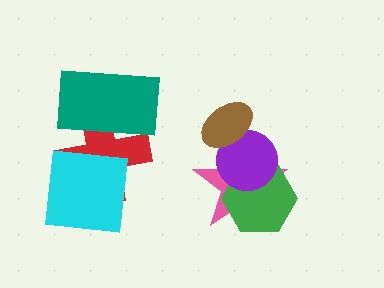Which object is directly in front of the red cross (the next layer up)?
The cyan square is directly in front of the red cross.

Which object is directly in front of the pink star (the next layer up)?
The green hexagon is directly in front of the pink star.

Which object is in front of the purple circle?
The brown ellipse is in front of the purple circle.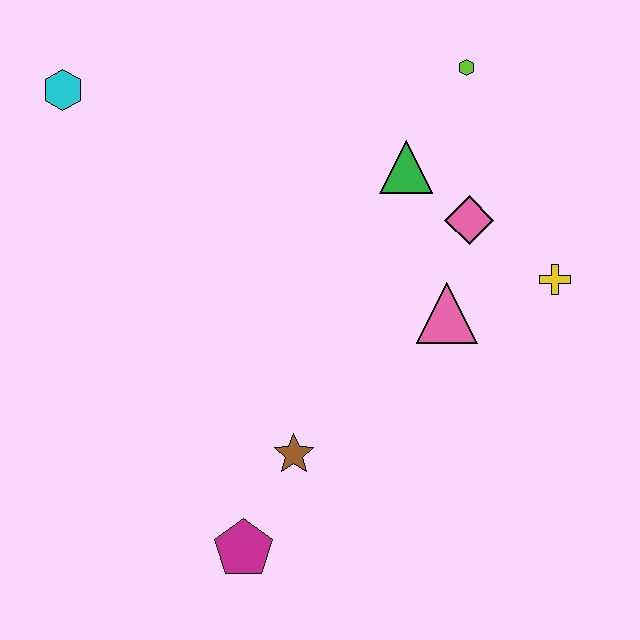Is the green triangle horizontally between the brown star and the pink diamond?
Yes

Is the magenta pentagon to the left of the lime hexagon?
Yes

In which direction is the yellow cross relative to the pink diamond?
The yellow cross is to the right of the pink diamond.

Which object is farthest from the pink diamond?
The cyan hexagon is farthest from the pink diamond.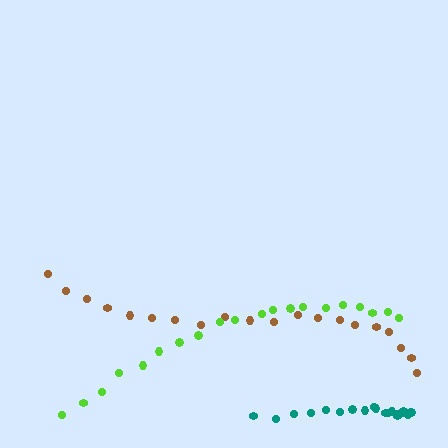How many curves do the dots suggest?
There are 3 distinct paths.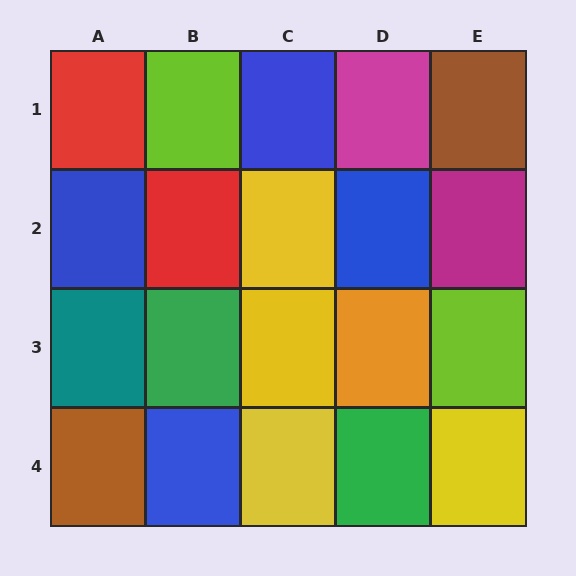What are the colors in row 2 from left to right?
Blue, red, yellow, blue, magenta.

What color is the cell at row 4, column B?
Blue.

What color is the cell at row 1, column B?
Lime.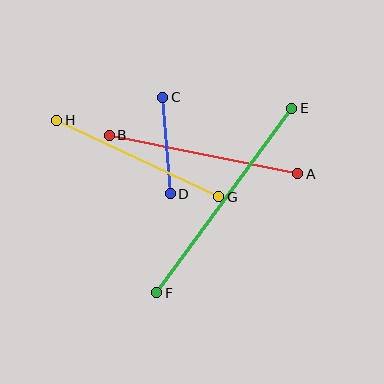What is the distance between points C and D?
The distance is approximately 97 pixels.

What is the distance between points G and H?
The distance is approximately 179 pixels.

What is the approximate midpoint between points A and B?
The midpoint is at approximately (203, 154) pixels.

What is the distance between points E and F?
The distance is approximately 229 pixels.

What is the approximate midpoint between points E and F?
The midpoint is at approximately (224, 200) pixels.